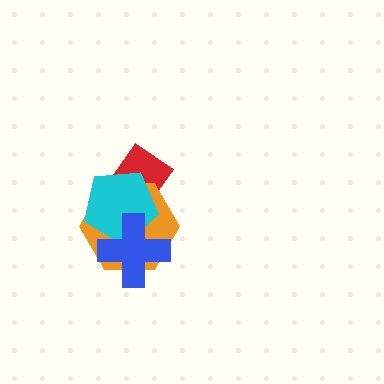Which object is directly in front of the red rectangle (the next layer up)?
The orange hexagon is directly in front of the red rectangle.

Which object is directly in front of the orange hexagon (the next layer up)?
The cyan pentagon is directly in front of the orange hexagon.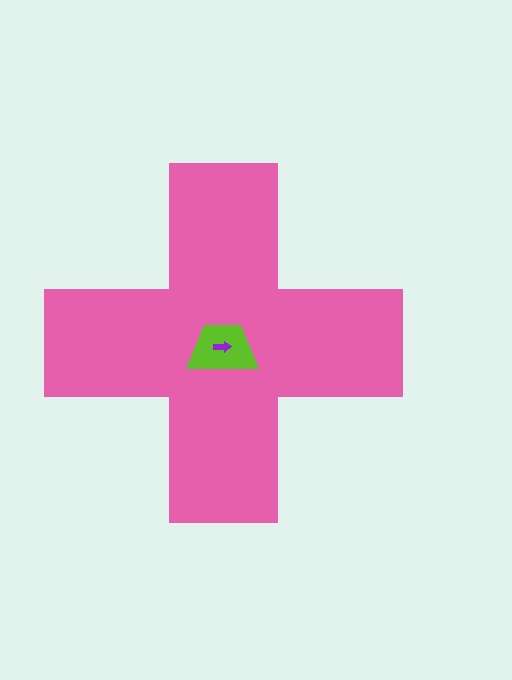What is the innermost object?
The purple arrow.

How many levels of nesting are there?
3.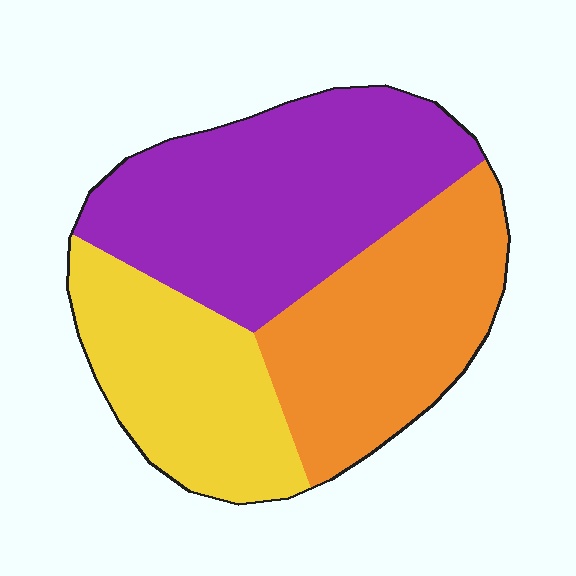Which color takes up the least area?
Yellow, at roughly 25%.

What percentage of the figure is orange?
Orange covers 32% of the figure.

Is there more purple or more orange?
Purple.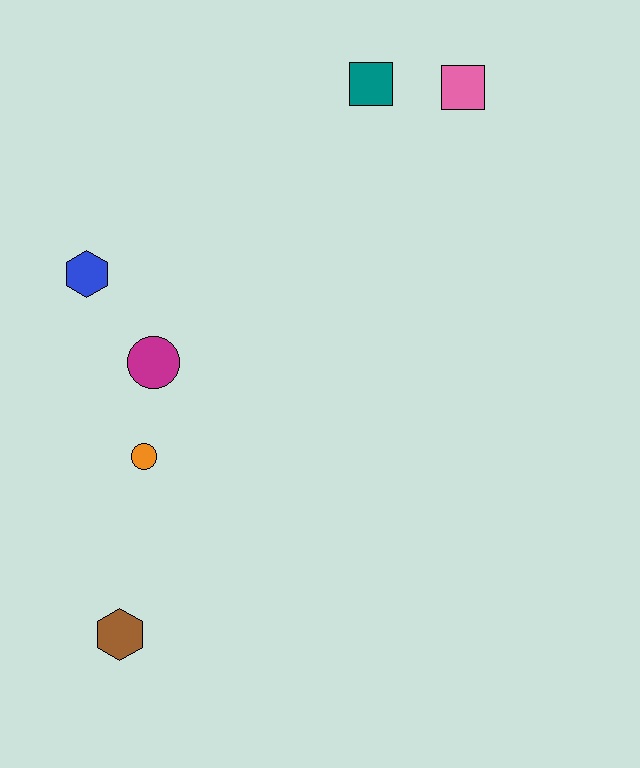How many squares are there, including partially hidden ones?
There are 2 squares.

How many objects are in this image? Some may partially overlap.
There are 6 objects.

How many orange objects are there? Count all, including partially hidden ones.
There is 1 orange object.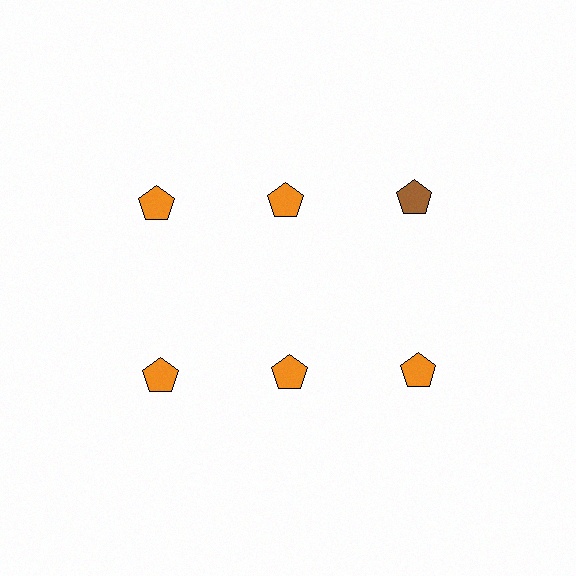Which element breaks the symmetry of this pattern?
The brown pentagon in the top row, center column breaks the symmetry. All other shapes are orange pentagons.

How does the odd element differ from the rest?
It has a different color: brown instead of orange.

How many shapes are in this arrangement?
There are 6 shapes arranged in a grid pattern.